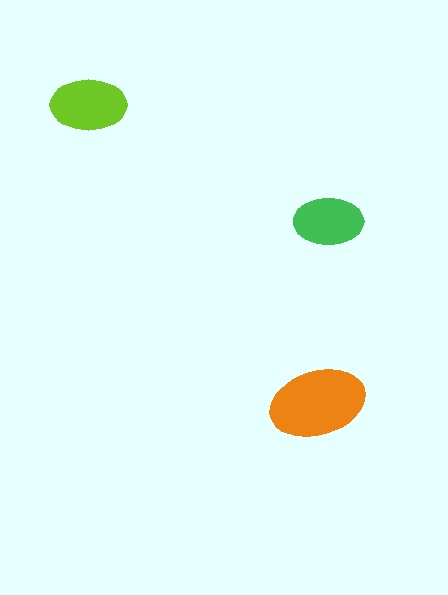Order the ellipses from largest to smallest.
the orange one, the lime one, the green one.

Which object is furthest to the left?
The lime ellipse is leftmost.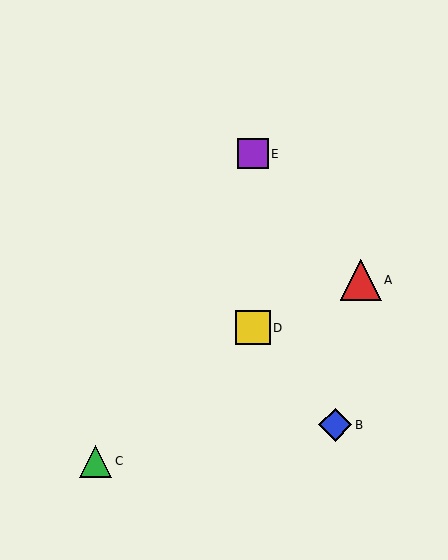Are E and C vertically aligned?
No, E is at x≈253 and C is at x≈96.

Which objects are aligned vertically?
Objects D, E are aligned vertically.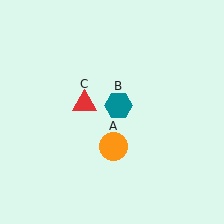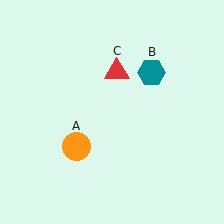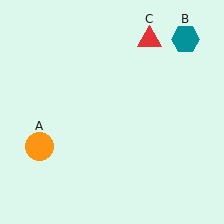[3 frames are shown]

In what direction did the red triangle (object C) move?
The red triangle (object C) moved up and to the right.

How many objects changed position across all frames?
3 objects changed position: orange circle (object A), teal hexagon (object B), red triangle (object C).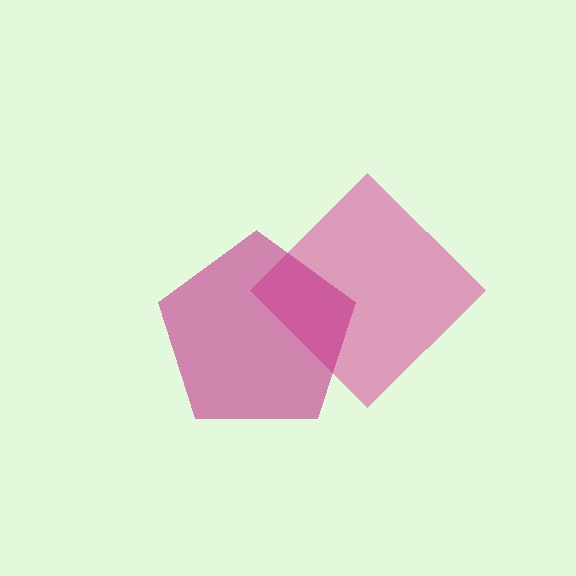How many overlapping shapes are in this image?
There are 2 overlapping shapes in the image.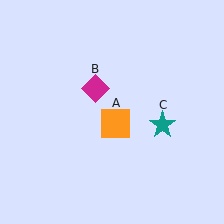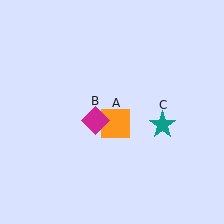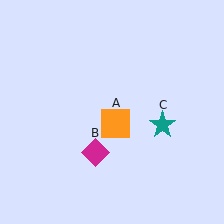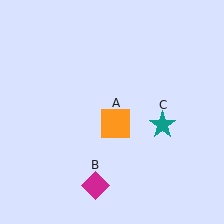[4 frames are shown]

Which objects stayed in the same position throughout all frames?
Orange square (object A) and teal star (object C) remained stationary.